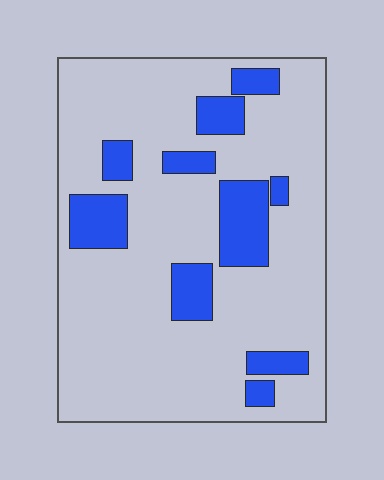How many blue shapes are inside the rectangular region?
10.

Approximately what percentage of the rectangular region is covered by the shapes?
Approximately 20%.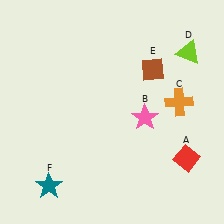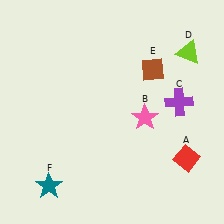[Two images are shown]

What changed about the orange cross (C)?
In Image 1, C is orange. In Image 2, it changed to purple.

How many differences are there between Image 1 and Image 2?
There is 1 difference between the two images.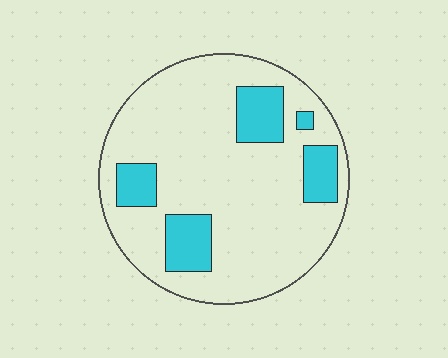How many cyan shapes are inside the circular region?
5.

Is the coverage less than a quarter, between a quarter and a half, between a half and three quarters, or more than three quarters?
Less than a quarter.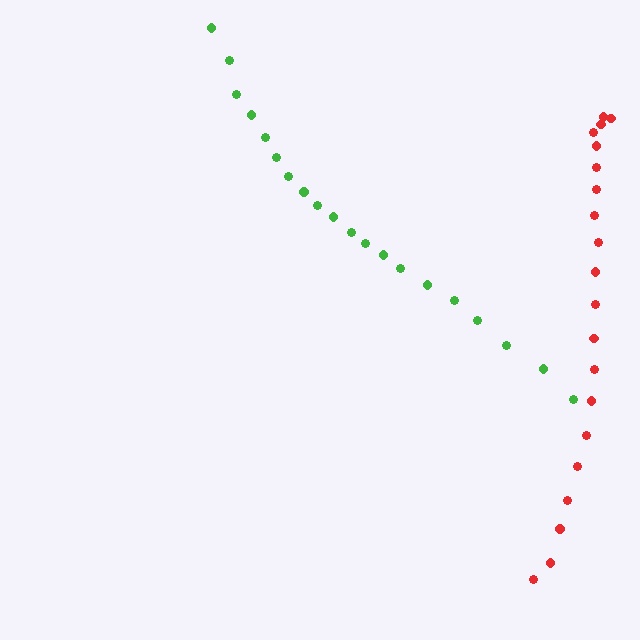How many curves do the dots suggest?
There are 2 distinct paths.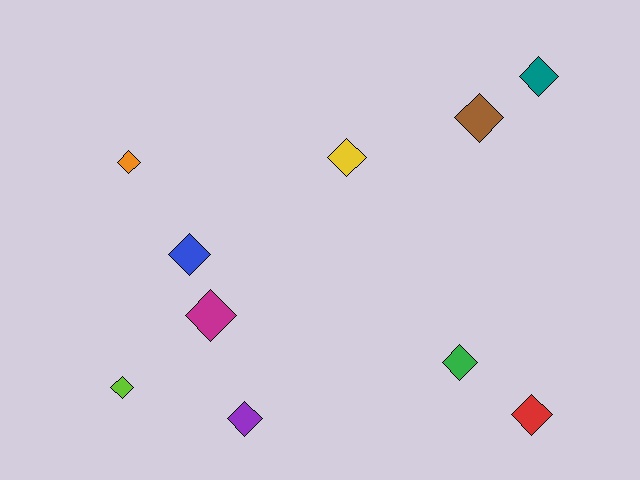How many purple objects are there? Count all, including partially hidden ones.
There is 1 purple object.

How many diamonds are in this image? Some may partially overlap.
There are 10 diamonds.